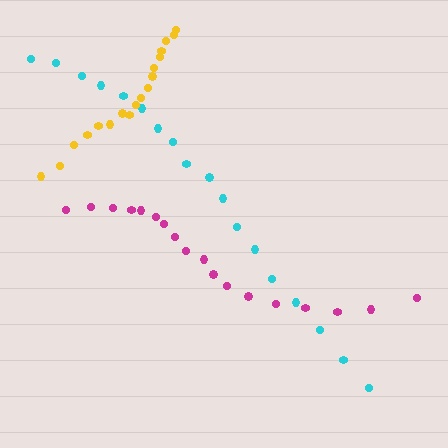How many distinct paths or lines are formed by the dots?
There are 3 distinct paths.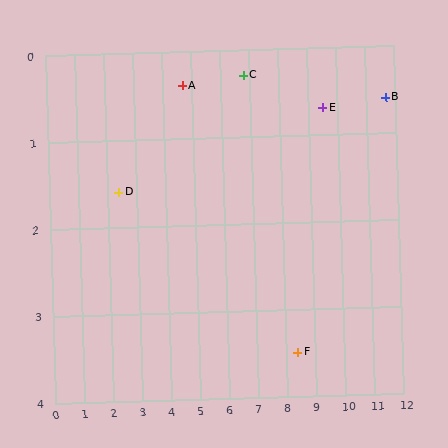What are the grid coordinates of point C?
Point C is at approximately (6.8, 0.3).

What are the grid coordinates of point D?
Point D is at approximately (2.4, 1.6).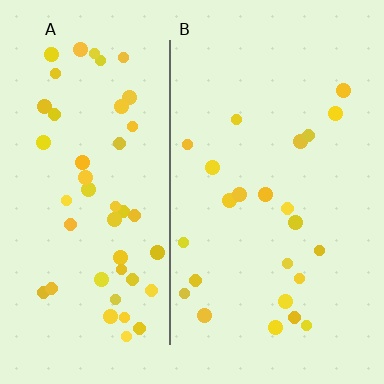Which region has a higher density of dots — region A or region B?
A (the left).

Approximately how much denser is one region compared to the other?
Approximately 2.1× — region A over region B.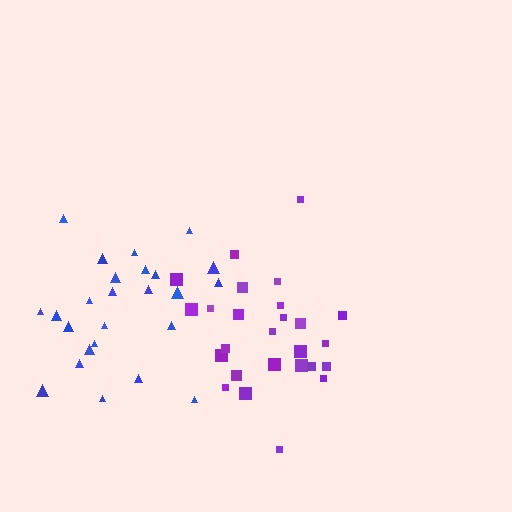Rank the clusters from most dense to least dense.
purple, blue.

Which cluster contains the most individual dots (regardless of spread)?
Purple (26).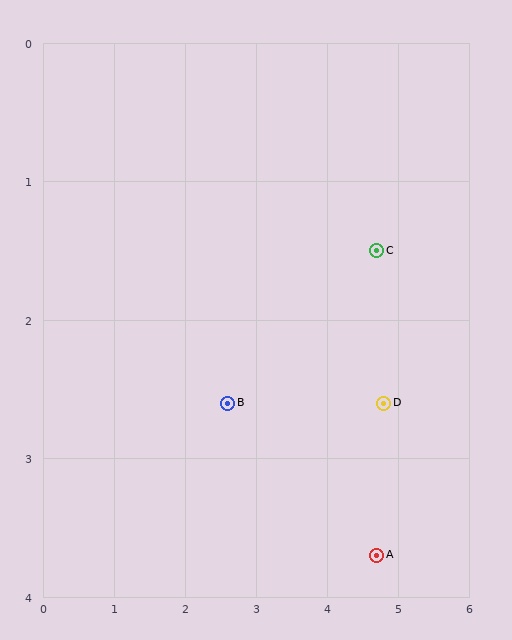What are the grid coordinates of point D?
Point D is at approximately (4.8, 2.6).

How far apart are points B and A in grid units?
Points B and A are about 2.4 grid units apart.